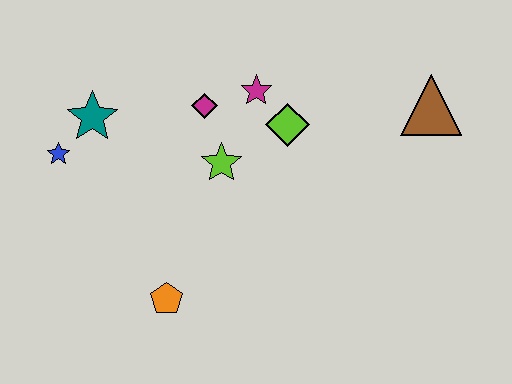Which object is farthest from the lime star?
The brown triangle is farthest from the lime star.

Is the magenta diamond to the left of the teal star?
No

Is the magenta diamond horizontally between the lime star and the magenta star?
No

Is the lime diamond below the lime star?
No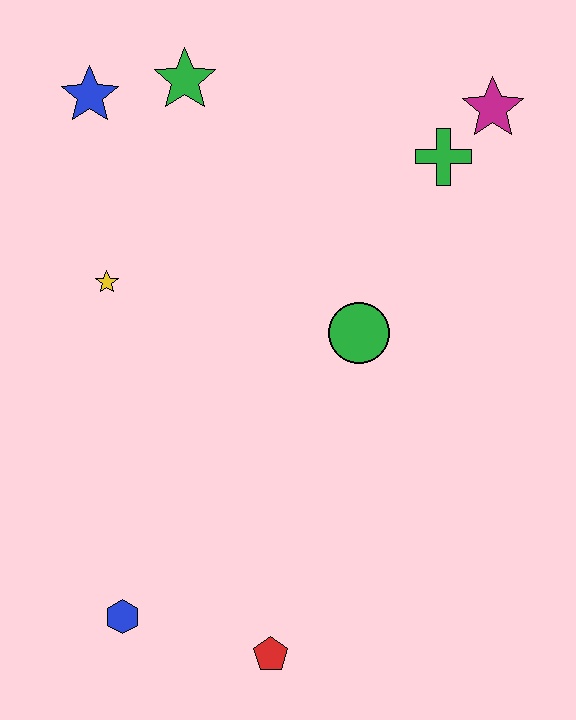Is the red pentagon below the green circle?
Yes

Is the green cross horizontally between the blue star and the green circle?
No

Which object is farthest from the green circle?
The blue hexagon is farthest from the green circle.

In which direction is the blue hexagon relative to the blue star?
The blue hexagon is below the blue star.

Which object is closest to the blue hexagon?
The red pentagon is closest to the blue hexagon.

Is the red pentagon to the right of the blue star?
Yes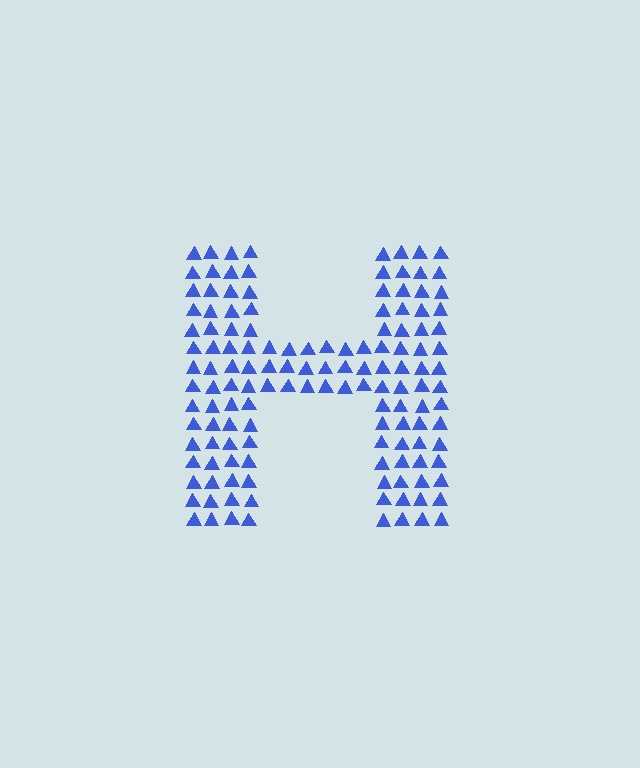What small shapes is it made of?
It is made of small triangles.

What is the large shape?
The large shape is the letter H.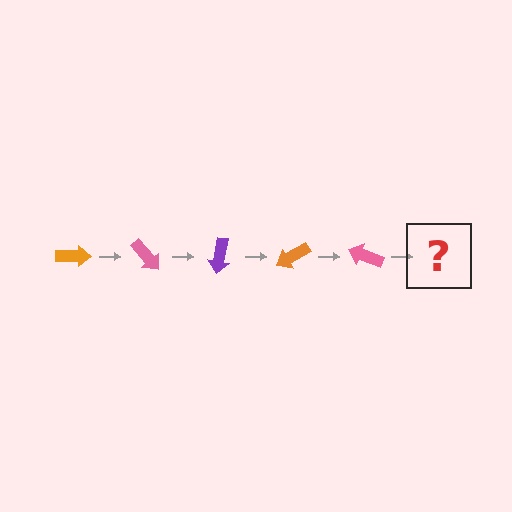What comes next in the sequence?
The next element should be a purple arrow, rotated 250 degrees from the start.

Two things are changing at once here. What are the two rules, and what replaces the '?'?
The two rules are that it rotates 50 degrees each step and the color cycles through orange, pink, and purple. The '?' should be a purple arrow, rotated 250 degrees from the start.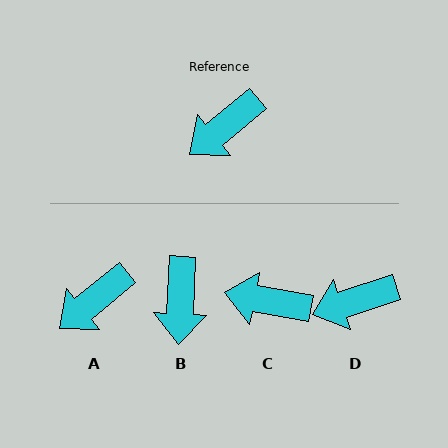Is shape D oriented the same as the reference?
No, it is off by about 21 degrees.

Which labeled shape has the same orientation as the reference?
A.